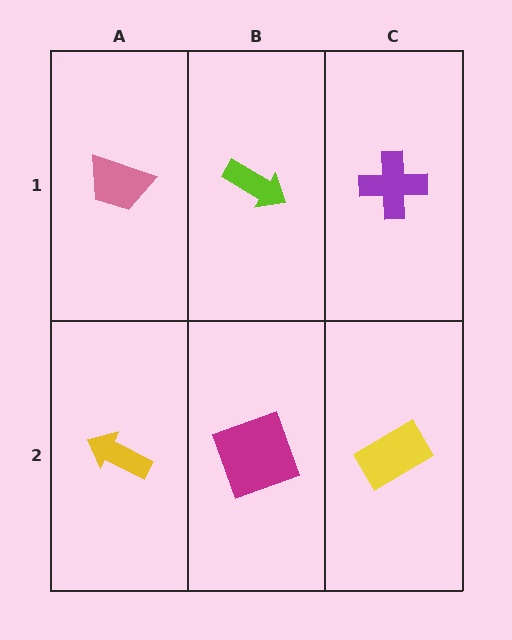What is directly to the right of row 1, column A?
A lime arrow.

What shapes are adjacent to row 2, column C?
A purple cross (row 1, column C), a magenta square (row 2, column B).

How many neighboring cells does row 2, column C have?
2.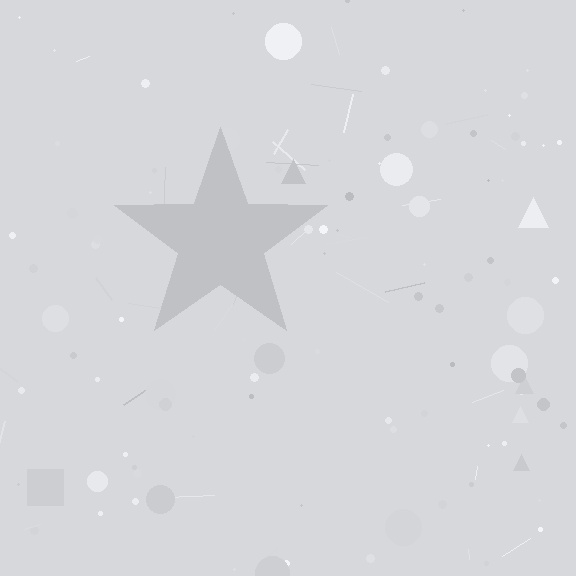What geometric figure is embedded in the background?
A star is embedded in the background.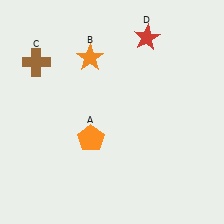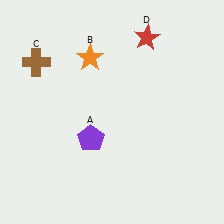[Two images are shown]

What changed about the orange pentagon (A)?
In Image 1, A is orange. In Image 2, it changed to purple.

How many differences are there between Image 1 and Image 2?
There is 1 difference between the two images.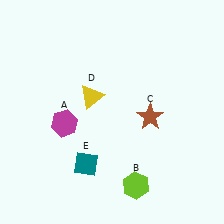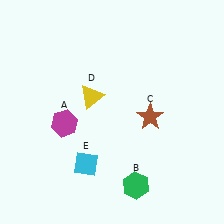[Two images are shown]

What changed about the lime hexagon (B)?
In Image 1, B is lime. In Image 2, it changed to green.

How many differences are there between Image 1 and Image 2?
There are 2 differences between the two images.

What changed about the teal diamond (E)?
In Image 1, E is teal. In Image 2, it changed to cyan.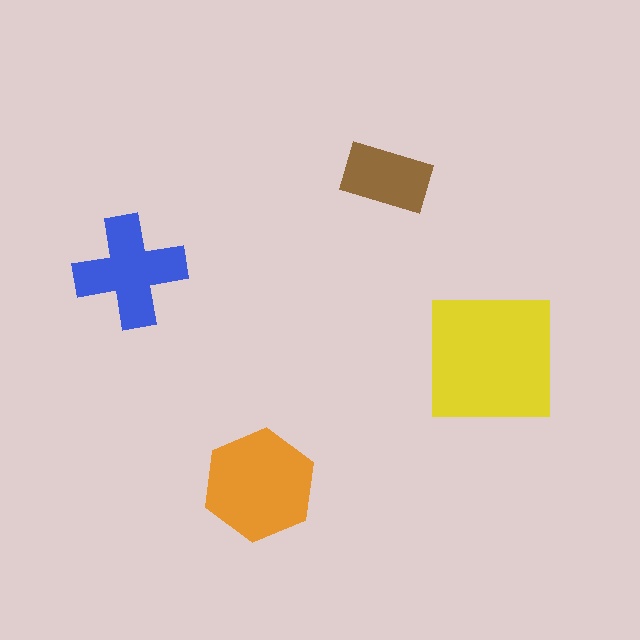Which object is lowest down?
The orange hexagon is bottommost.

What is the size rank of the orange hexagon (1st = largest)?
2nd.